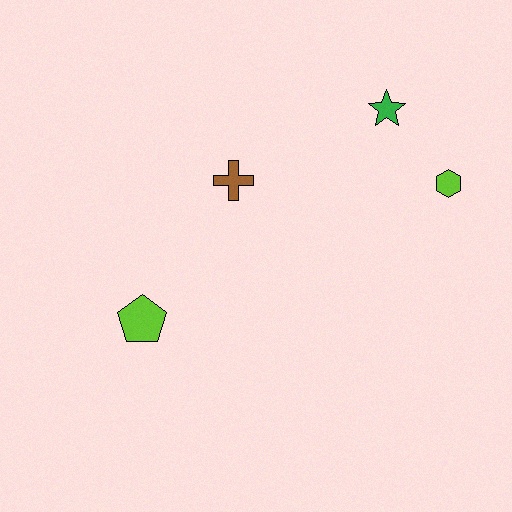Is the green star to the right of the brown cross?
Yes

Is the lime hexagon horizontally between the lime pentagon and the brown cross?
No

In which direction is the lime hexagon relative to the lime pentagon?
The lime hexagon is to the right of the lime pentagon.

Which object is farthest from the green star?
The lime pentagon is farthest from the green star.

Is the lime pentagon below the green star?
Yes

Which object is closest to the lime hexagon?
The green star is closest to the lime hexagon.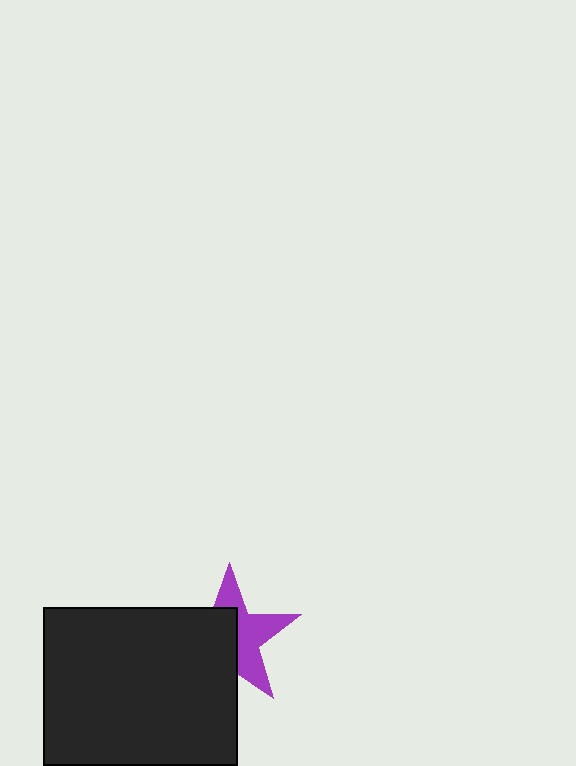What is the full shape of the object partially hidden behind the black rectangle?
The partially hidden object is a purple star.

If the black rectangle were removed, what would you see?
You would see the complete purple star.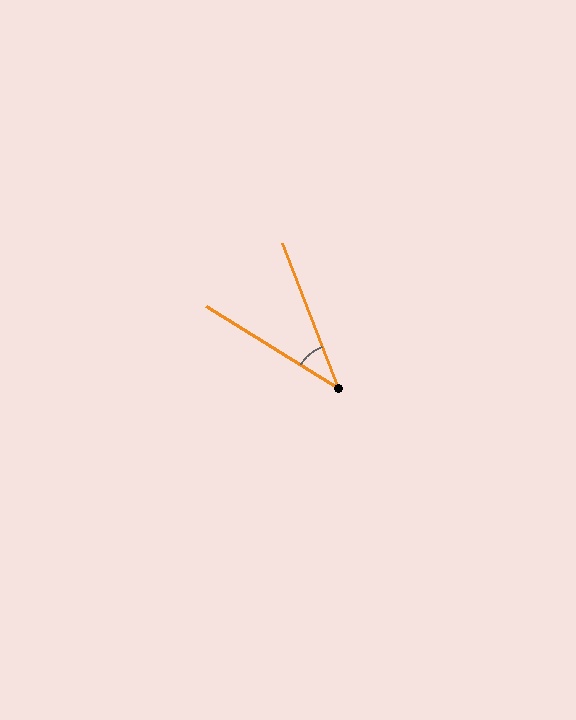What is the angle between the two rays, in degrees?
Approximately 37 degrees.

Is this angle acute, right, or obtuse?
It is acute.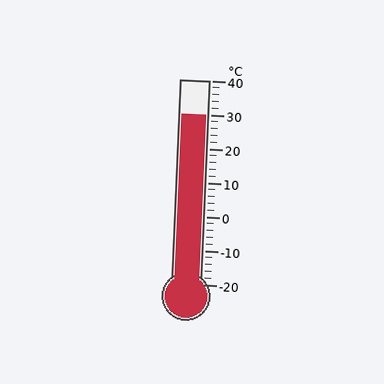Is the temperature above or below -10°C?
The temperature is above -10°C.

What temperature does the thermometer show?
The thermometer shows approximately 30°C.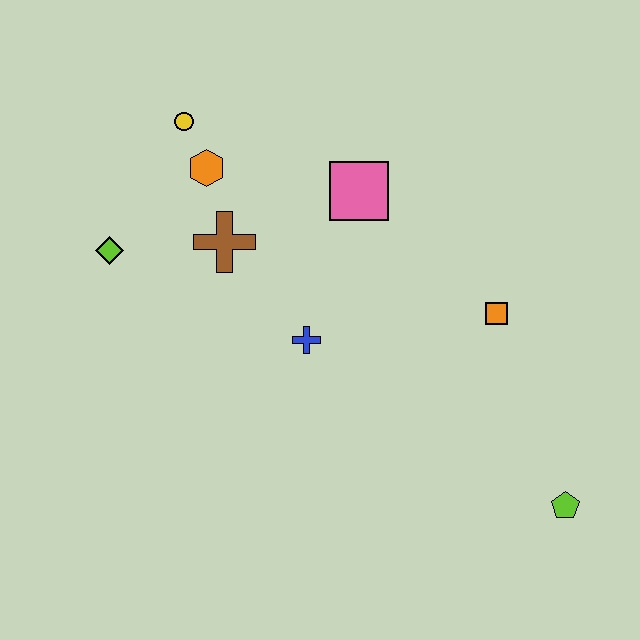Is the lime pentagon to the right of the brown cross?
Yes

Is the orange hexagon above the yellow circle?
No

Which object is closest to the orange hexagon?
The yellow circle is closest to the orange hexagon.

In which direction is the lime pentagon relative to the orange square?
The lime pentagon is below the orange square.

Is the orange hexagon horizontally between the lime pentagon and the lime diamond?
Yes